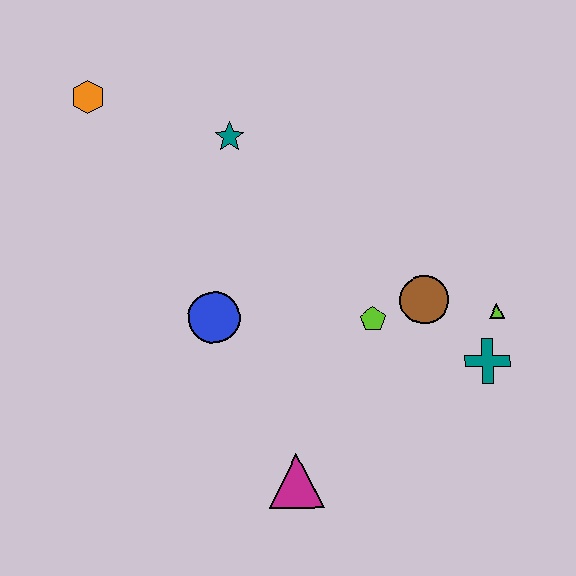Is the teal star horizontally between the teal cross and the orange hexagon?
Yes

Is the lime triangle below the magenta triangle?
No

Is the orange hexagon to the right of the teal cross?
No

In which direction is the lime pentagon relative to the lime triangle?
The lime pentagon is to the left of the lime triangle.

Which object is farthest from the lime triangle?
The orange hexagon is farthest from the lime triangle.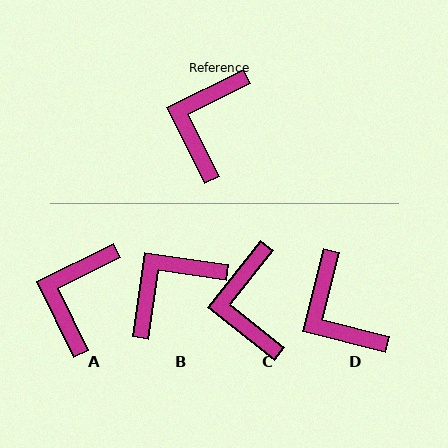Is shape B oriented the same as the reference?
No, it is off by about 34 degrees.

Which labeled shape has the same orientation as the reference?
A.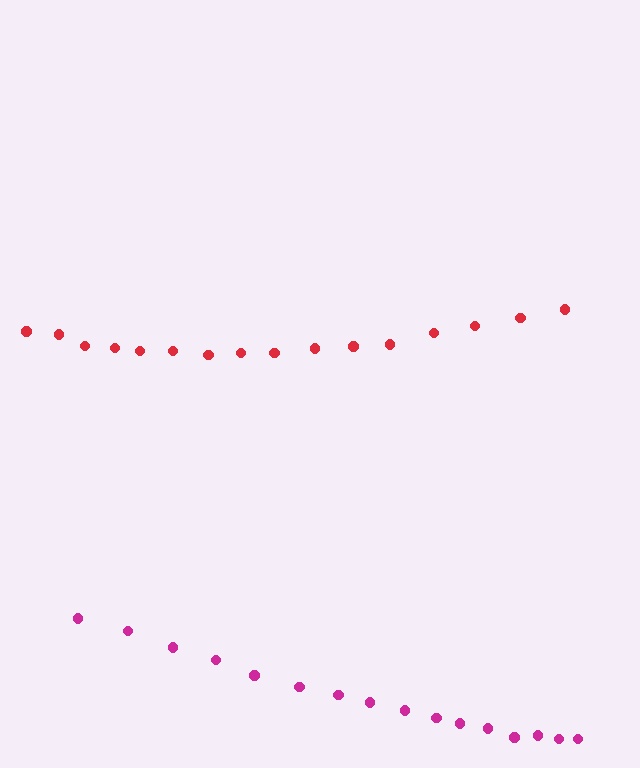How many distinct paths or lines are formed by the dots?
There are 2 distinct paths.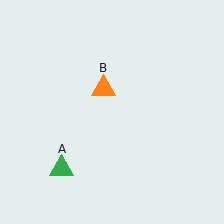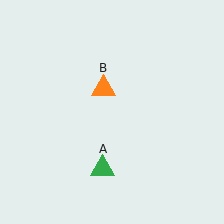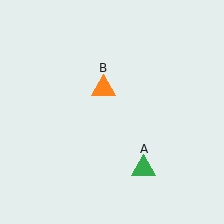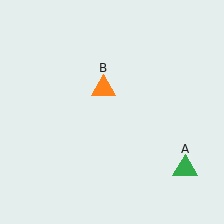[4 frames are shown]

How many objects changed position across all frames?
1 object changed position: green triangle (object A).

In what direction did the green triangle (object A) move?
The green triangle (object A) moved right.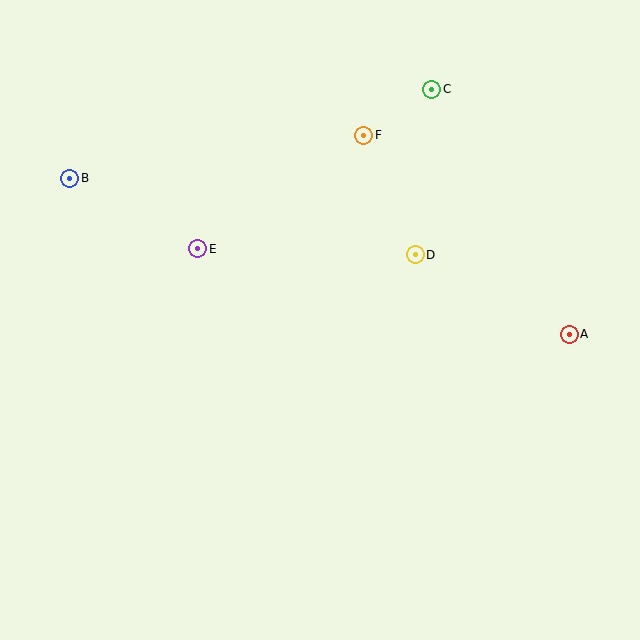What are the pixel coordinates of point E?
Point E is at (198, 249).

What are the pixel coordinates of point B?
Point B is at (70, 178).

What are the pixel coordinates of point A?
Point A is at (569, 334).